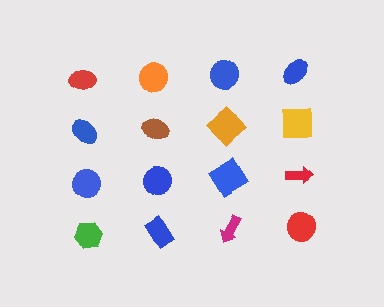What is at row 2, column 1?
A blue ellipse.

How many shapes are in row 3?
4 shapes.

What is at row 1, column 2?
An orange circle.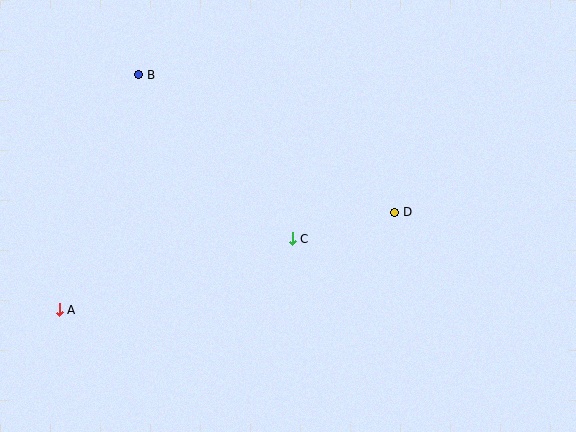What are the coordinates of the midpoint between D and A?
The midpoint between D and A is at (227, 261).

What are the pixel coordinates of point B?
Point B is at (139, 75).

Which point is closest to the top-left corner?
Point B is closest to the top-left corner.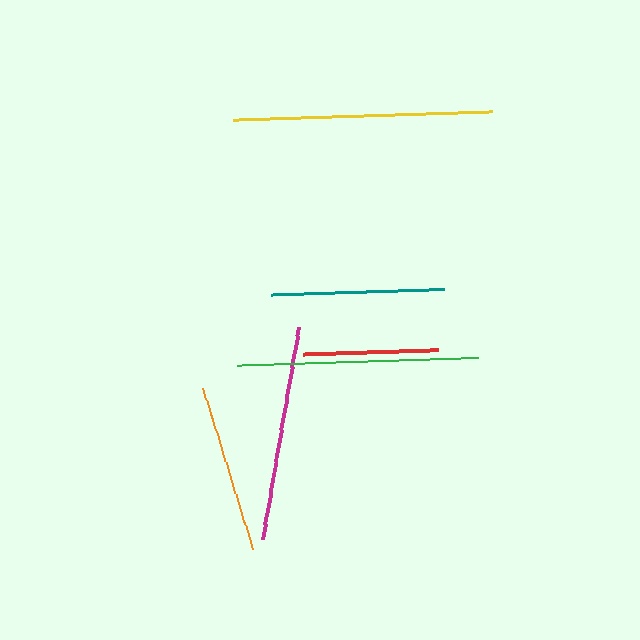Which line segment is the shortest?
The red line is the shortest at approximately 135 pixels.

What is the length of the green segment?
The green segment is approximately 241 pixels long.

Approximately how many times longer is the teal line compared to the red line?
The teal line is approximately 1.3 times the length of the red line.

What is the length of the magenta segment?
The magenta segment is approximately 215 pixels long.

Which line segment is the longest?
The yellow line is the longest at approximately 260 pixels.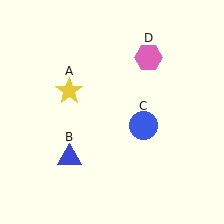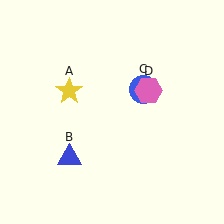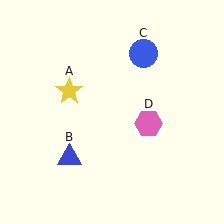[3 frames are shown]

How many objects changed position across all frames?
2 objects changed position: blue circle (object C), pink hexagon (object D).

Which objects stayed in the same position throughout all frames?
Yellow star (object A) and blue triangle (object B) remained stationary.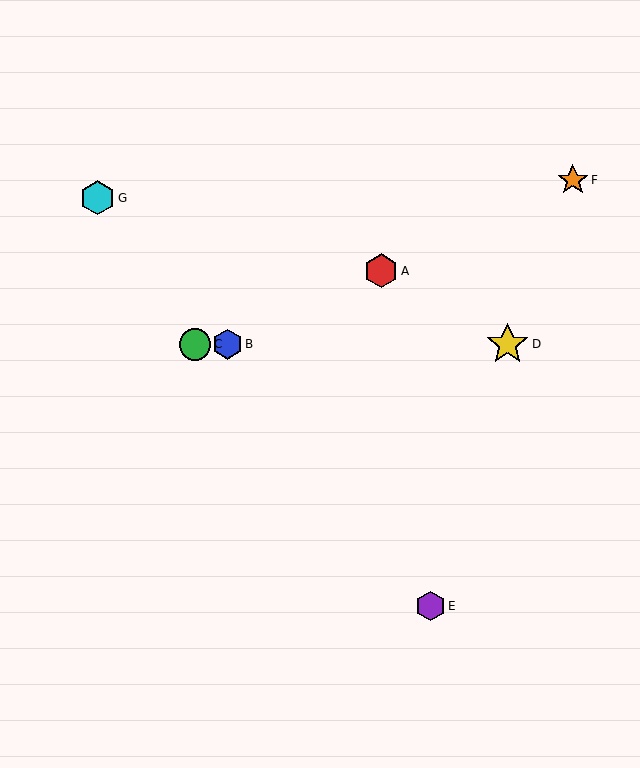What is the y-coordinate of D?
Object D is at y≈344.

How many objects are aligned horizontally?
3 objects (B, C, D) are aligned horizontally.